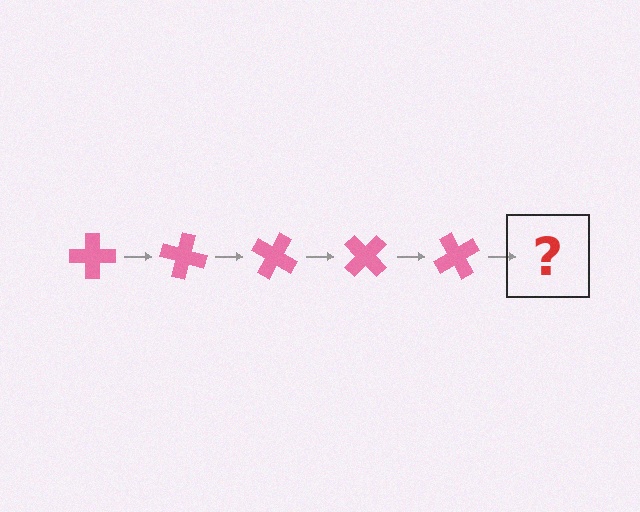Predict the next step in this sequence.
The next step is a pink cross rotated 75 degrees.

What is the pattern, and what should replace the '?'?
The pattern is that the cross rotates 15 degrees each step. The '?' should be a pink cross rotated 75 degrees.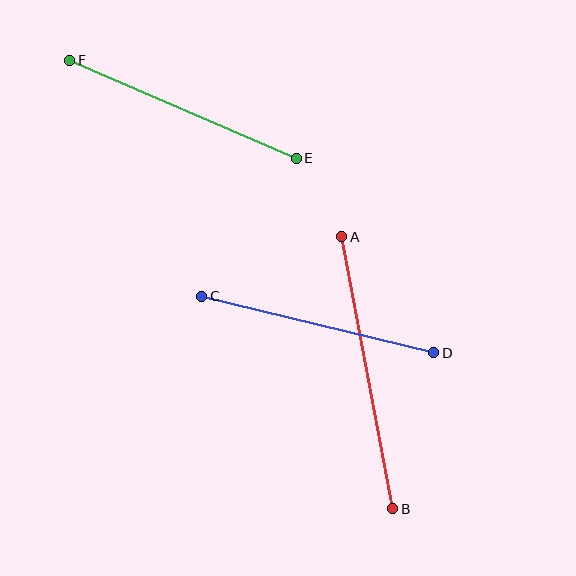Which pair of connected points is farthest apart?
Points A and B are farthest apart.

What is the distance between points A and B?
The distance is approximately 277 pixels.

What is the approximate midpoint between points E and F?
The midpoint is at approximately (183, 109) pixels.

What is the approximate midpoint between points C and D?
The midpoint is at approximately (318, 325) pixels.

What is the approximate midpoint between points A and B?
The midpoint is at approximately (367, 373) pixels.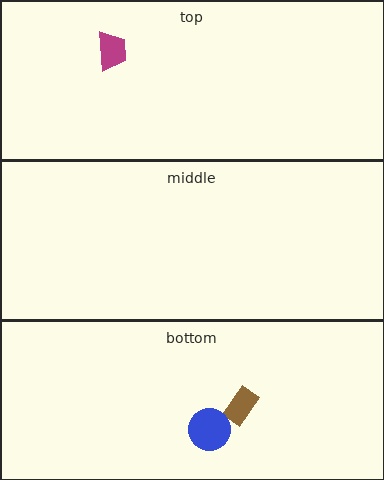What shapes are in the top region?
The magenta trapezoid.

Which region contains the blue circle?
The bottom region.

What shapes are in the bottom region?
The brown rectangle, the blue circle.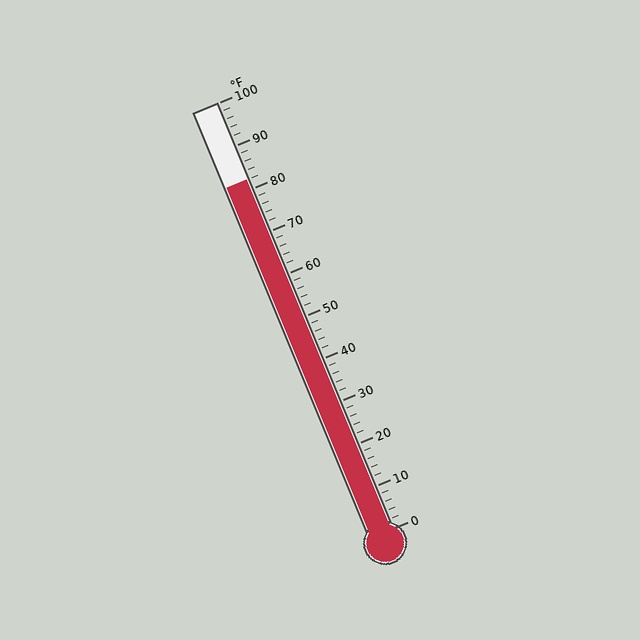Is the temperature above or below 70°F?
The temperature is above 70°F.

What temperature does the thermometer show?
The thermometer shows approximately 82°F.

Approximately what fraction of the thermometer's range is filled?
The thermometer is filled to approximately 80% of its range.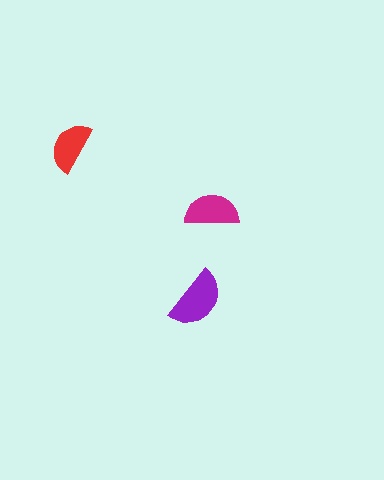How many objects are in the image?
There are 3 objects in the image.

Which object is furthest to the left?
The red semicircle is leftmost.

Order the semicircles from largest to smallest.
the purple one, the magenta one, the red one.